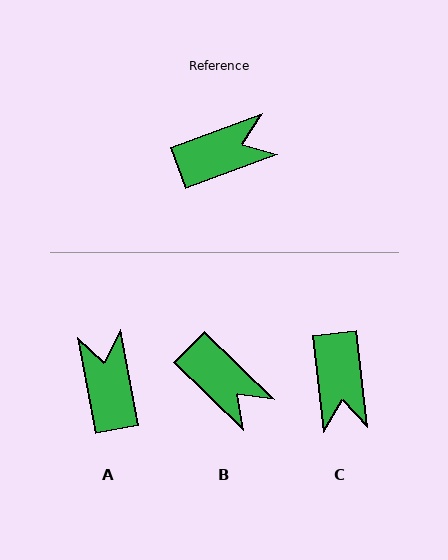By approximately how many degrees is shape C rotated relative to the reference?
Approximately 104 degrees clockwise.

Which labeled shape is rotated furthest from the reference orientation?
C, about 104 degrees away.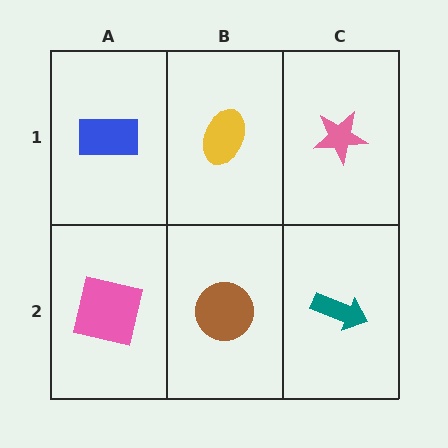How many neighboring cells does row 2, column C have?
2.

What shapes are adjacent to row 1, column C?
A teal arrow (row 2, column C), a yellow ellipse (row 1, column B).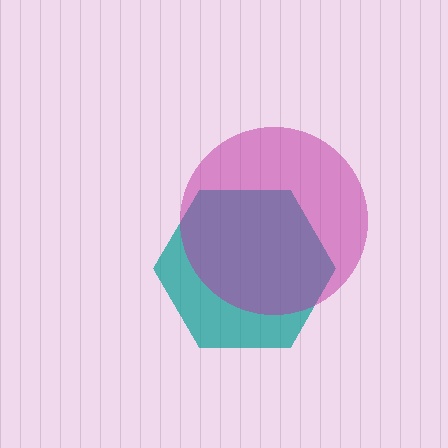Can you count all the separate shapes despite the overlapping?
Yes, there are 2 separate shapes.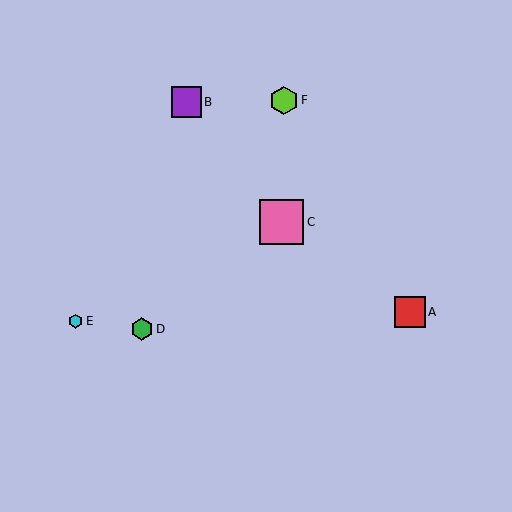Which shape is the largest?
The pink square (labeled C) is the largest.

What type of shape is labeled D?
Shape D is a green hexagon.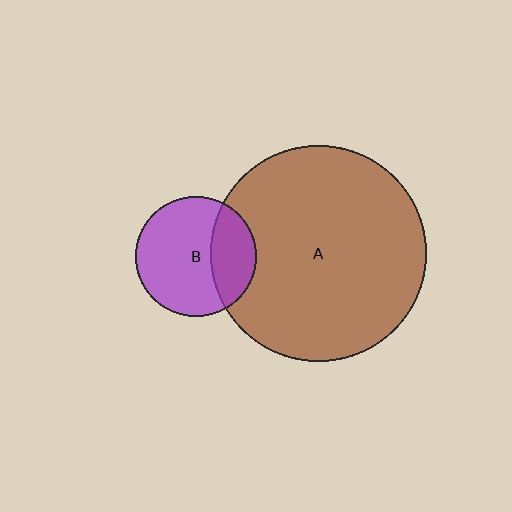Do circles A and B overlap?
Yes.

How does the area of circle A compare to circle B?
Approximately 3.2 times.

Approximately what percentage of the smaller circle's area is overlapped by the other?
Approximately 30%.